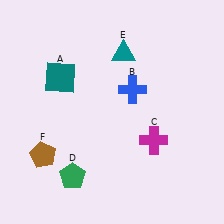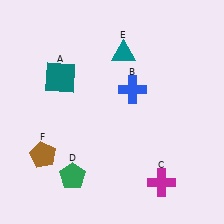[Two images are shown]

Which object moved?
The magenta cross (C) moved down.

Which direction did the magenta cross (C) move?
The magenta cross (C) moved down.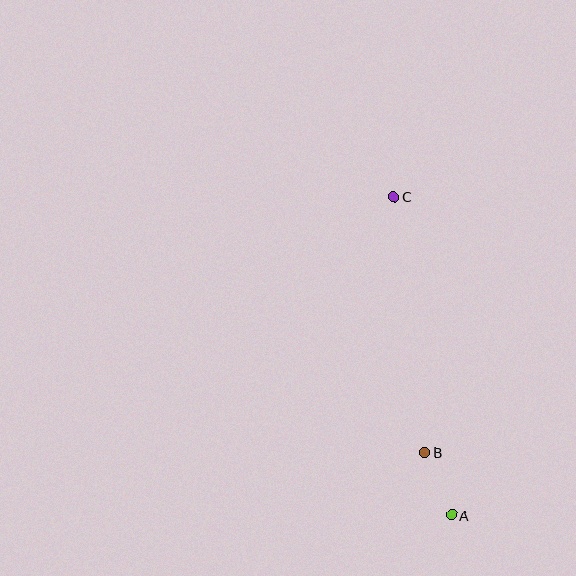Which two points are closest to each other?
Points A and B are closest to each other.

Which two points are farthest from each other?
Points A and C are farthest from each other.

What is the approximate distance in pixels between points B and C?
The distance between B and C is approximately 258 pixels.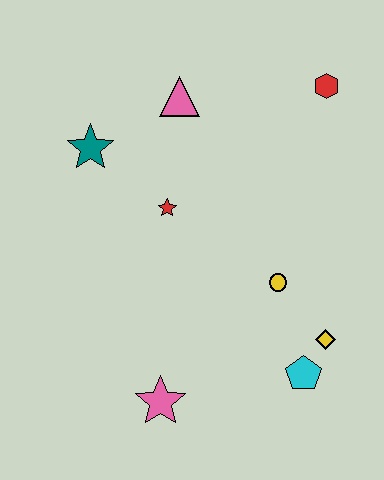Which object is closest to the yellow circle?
The yellow diamond is closest to the yellow circle.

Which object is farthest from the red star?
The cyan pentagon is farthest from the red star.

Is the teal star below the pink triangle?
Yes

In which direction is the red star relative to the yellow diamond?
The red star is to the left of the yellow diamond.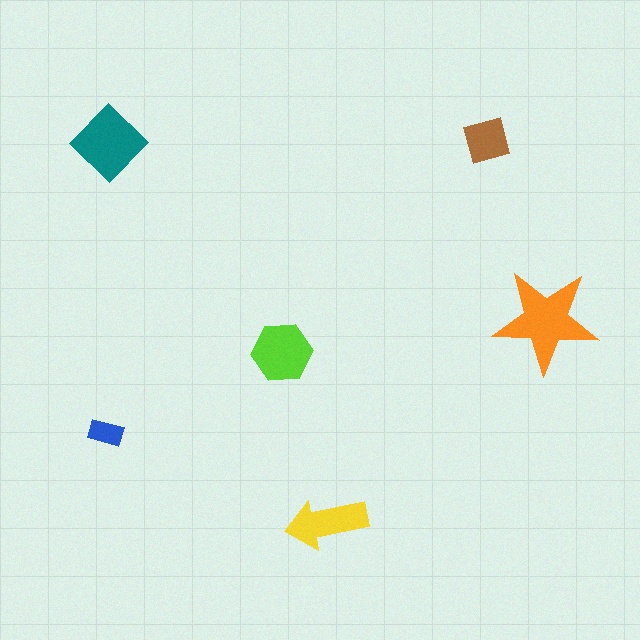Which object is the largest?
The orange star.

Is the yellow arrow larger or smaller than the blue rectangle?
Larger.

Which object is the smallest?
The blue rectangle.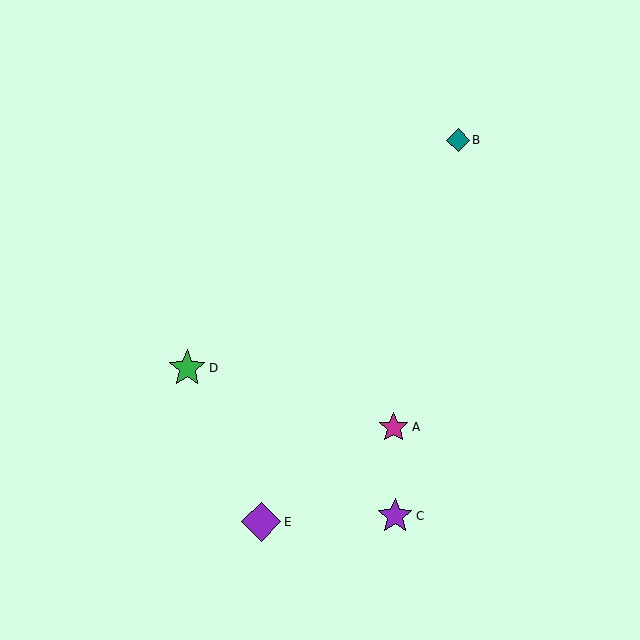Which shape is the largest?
The purple diamond (labeled E) is the largest.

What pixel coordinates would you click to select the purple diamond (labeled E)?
Click at (261, 522) to select the purple diamond E.